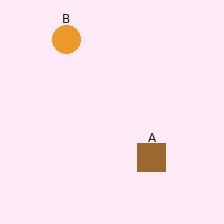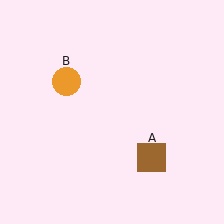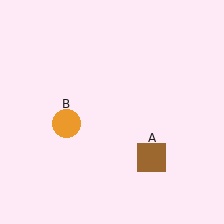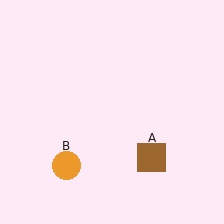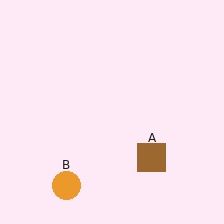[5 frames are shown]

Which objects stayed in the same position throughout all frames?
Brown square (object A) remained stationary.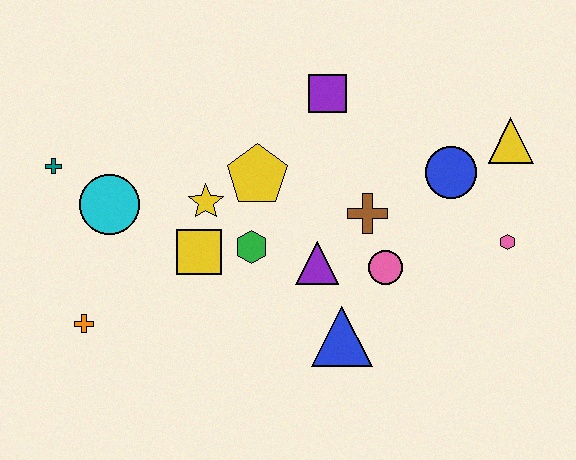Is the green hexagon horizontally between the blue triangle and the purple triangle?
No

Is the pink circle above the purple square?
No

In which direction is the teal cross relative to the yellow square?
The teal cross is to the left of the yellow square.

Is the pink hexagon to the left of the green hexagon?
No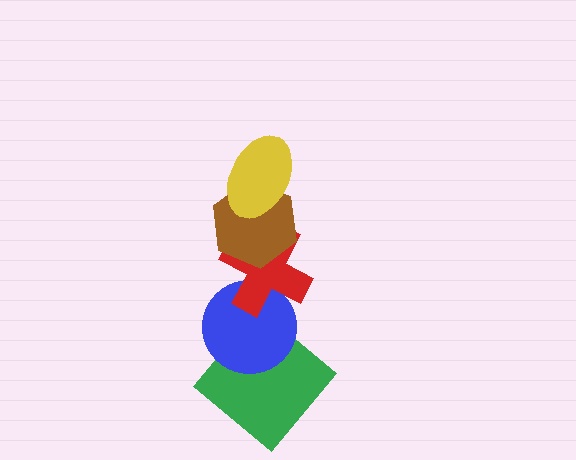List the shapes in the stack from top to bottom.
From top to bottom: the yellow ellipse, the brown hexagon, the red cross, the blue circle, the green diamond.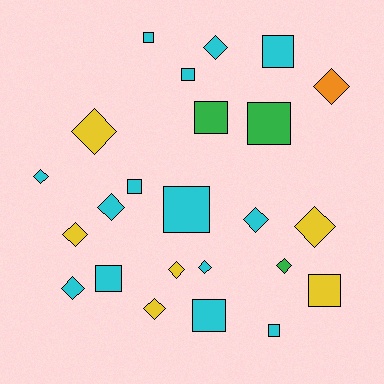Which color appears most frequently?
Cyan, with 14 objects.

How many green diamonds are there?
There is 1 green diamond.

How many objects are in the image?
There are 24 objects.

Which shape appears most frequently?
Diamond, with 13 objects.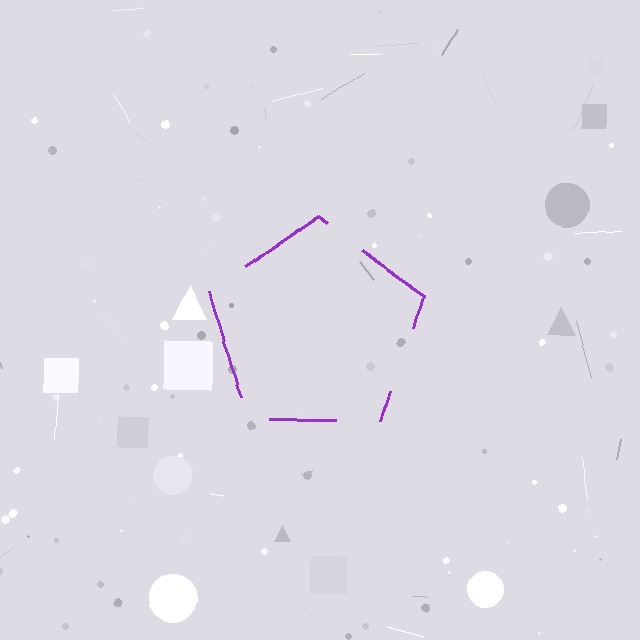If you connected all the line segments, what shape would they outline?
They would outline a pentagon.